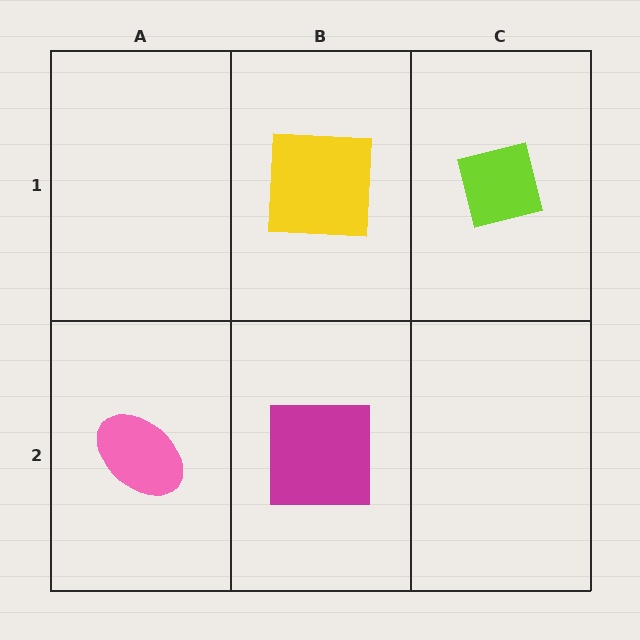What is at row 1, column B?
A yellow square.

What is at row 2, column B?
A magenta square.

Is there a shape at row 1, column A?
No, that cell is empty.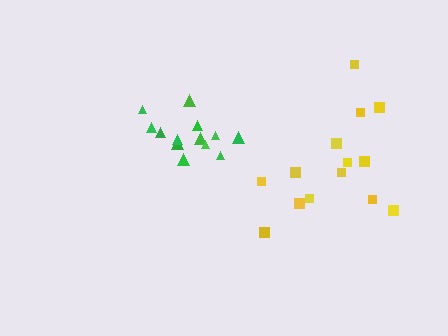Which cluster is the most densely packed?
Green.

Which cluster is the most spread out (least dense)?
Yellow.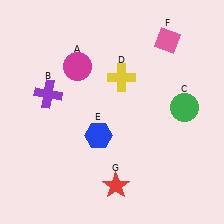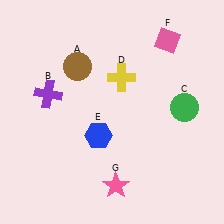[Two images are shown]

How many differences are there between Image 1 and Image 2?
There are 2 differences between the two images.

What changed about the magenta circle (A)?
In Image 1, A is magenta. In Image 2, it changed to brown.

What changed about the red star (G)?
In Image 1, G is red. In Image 2, it changed to pink.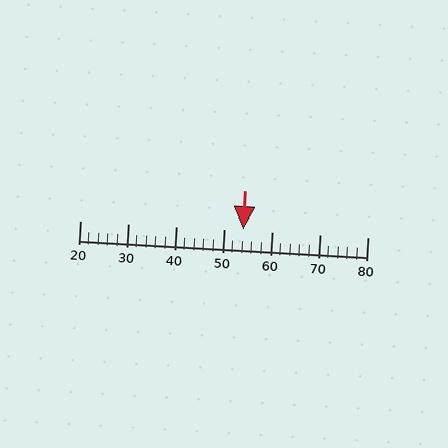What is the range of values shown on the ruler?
The ruler shows values from 20 to 80.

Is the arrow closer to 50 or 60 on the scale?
The arrow is closer to 50.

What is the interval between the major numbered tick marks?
The major tick marks are spaced 10 units apart.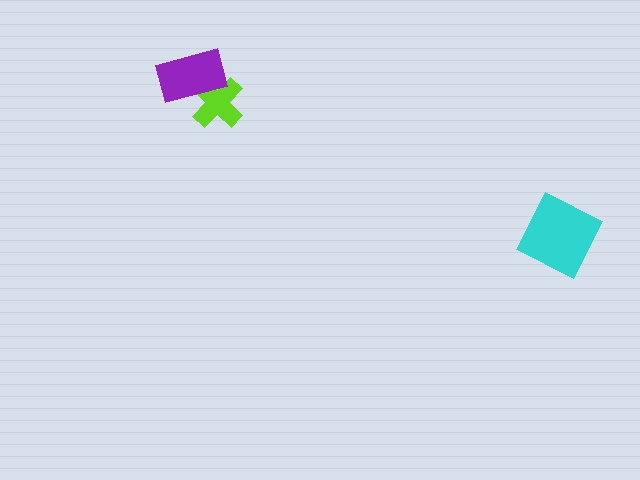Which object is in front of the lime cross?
The purple rectangle is in front of the lime cross.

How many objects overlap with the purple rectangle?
1 object overlaps with the purple rectangle.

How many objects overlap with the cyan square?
0 objects overlap with the cyan square.